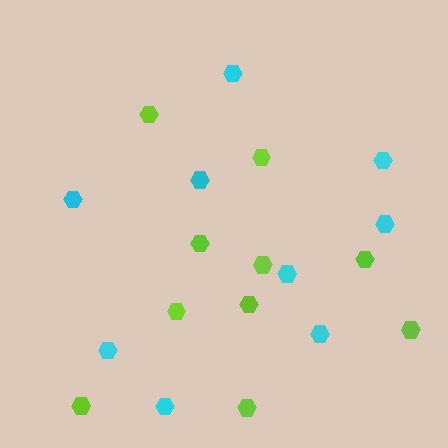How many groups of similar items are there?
There are 2 groups: one group of lime hexagons (10) and one group of cyan hexagons (9).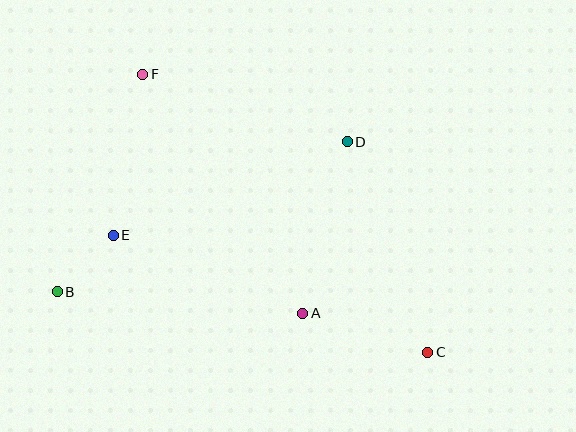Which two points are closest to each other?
Points B and E are closest to each other.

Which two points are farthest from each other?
Points C and F are farthest from each other.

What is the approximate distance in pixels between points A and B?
The distance between A and B is approximately 246 pixels.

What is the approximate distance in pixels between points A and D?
The distance between A and D is approximately 177 pixels.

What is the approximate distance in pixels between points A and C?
The distance between A and C is approximately 131 pixels.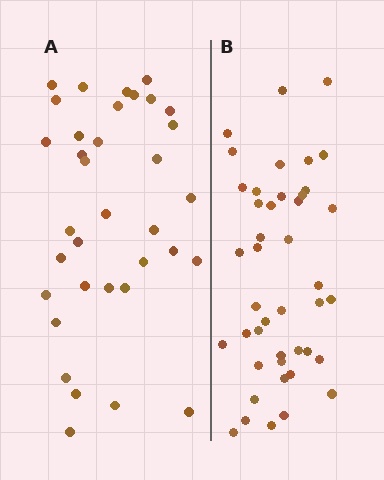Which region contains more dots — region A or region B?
Region B (the right region) has more dots.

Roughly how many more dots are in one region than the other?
Region B has roughly 8 or so more dots than region A.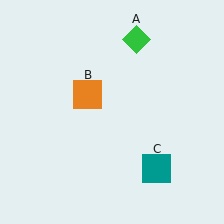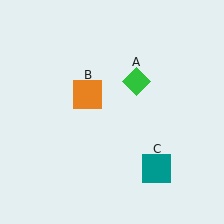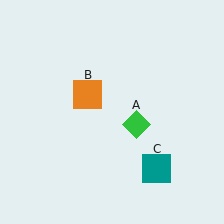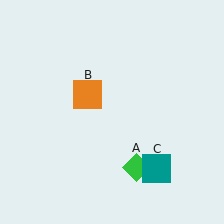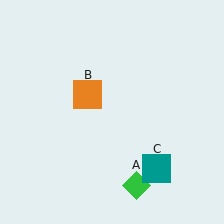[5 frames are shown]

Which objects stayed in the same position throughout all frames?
Orange square (object B) and teal square (object C) remained stationary.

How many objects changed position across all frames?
1 object changed position: green diamond (object A).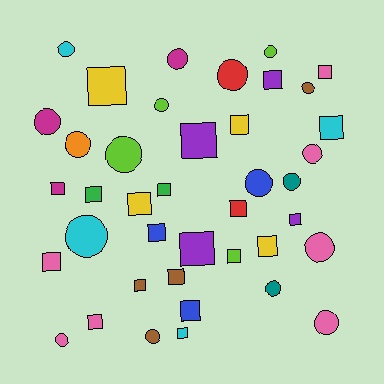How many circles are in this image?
There are 18 circles.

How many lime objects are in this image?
There are 4 lime objects.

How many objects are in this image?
There are 40 objects.